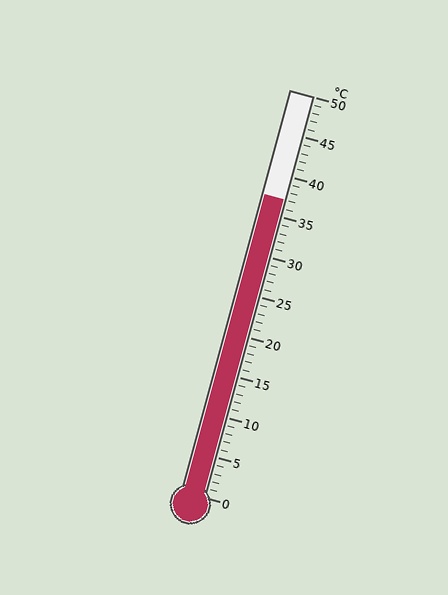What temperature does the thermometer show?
The thermometer shows approximately 37°C.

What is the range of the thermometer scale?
The thermometer scale ranges from 0°C to 50°C.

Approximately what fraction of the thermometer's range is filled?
The thermometer is filled to approximately 75% of its range.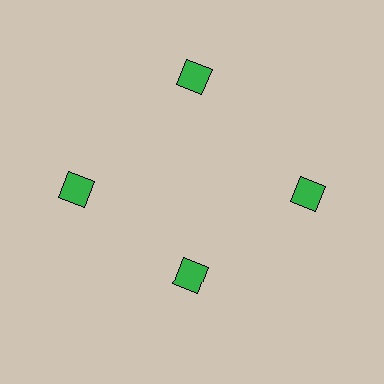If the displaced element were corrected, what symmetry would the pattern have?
It would have 4-fold rotational symmetry — the pattern would map onto itself every 90 degrees.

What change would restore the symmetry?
The symmetry would be restored by moving it outward, back onto the ring so that all 4 diamonds sit at equal angles and equal distance from the center.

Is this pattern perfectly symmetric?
No. The 4 green diamonds are arranged in a ring, but one element near the 6 o'clock position is pulled inward toward the center, breaking the 4-fold rotational symmetry.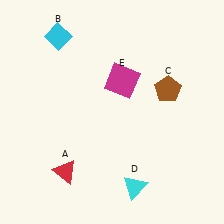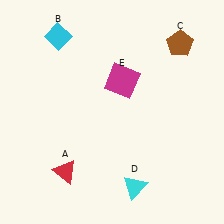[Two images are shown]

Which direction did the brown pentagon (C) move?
The brown pentagon (C) moved up.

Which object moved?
The brown pentagon (C) moved up.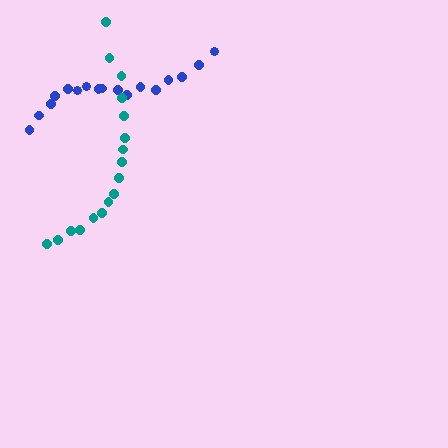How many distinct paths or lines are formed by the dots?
There are 2 distinct paths.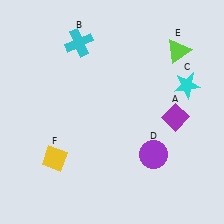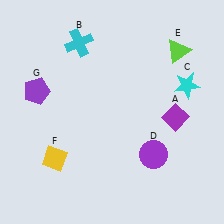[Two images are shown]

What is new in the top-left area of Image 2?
A purple pentagon (G) was added in the top-left area of Image 2.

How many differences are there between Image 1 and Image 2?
There is 1 difference between the two images.